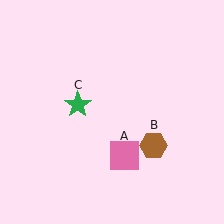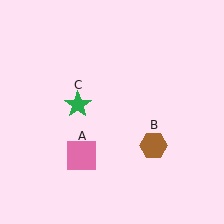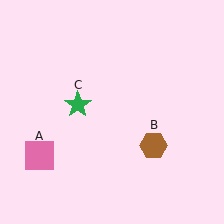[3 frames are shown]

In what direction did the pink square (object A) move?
The pink square (object A) moved left.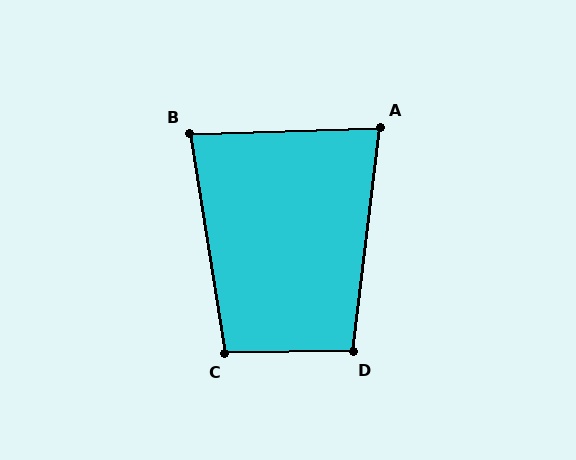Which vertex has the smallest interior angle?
A, at approximately 81 degrees.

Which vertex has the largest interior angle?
C, at approximately 99 degrees.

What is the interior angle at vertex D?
Approximately 97 degrees (obtuse).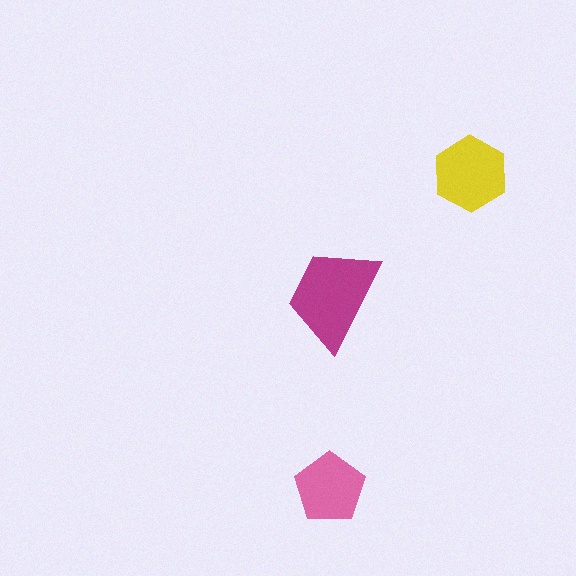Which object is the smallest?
The pink pentagon.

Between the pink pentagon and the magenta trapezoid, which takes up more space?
The magenta trapezoid.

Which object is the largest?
The magenta trapezoid.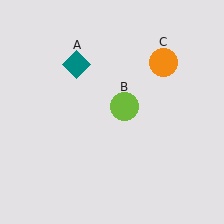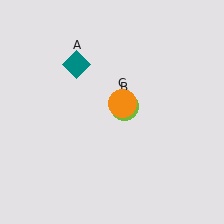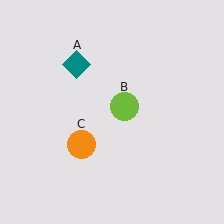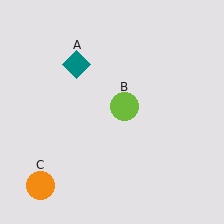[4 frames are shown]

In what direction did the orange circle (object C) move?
The orange circle (object C) moved down and to the left.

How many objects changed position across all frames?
1 object changed position: orange circle (object C).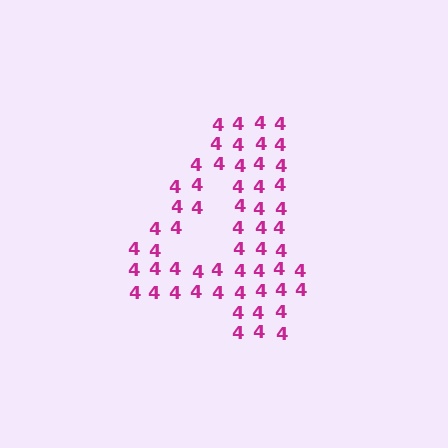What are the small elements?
The small elements are digit 4's.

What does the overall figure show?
The overall figure shows the digit 4.